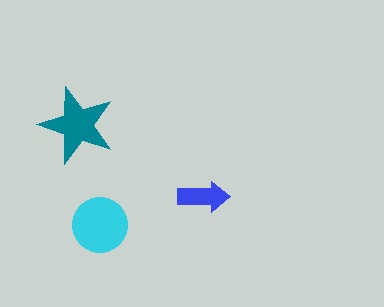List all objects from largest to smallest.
The cyan circle, the teal star, the blue arrow.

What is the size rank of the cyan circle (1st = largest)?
1st.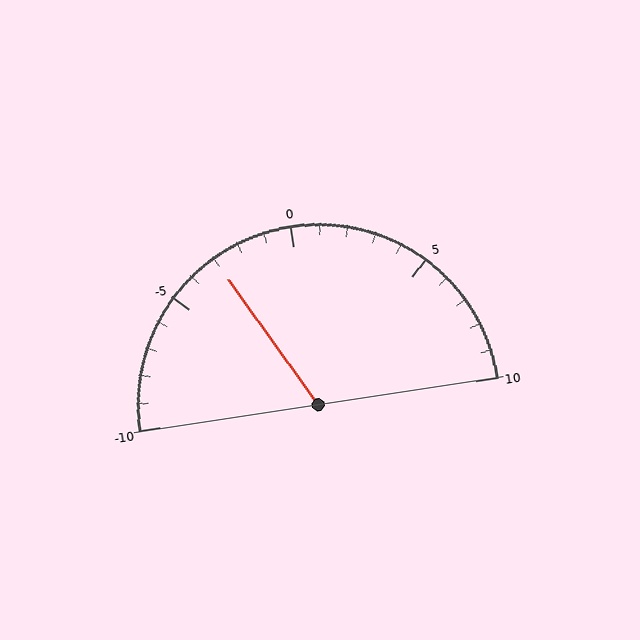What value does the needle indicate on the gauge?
The needle indicates approximately -3.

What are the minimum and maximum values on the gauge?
The gauge ranges from -10 to 10.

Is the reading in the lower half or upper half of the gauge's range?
The reading is in the lower half of the range (-10 to 10).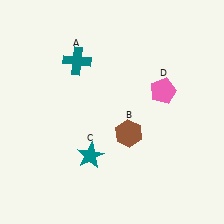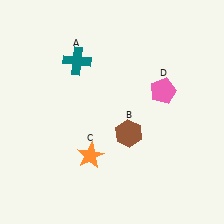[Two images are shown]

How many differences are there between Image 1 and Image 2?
There is 1 difference between the two images.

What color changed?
The star (C) changed from teal in Image 1 to orange in Image 2.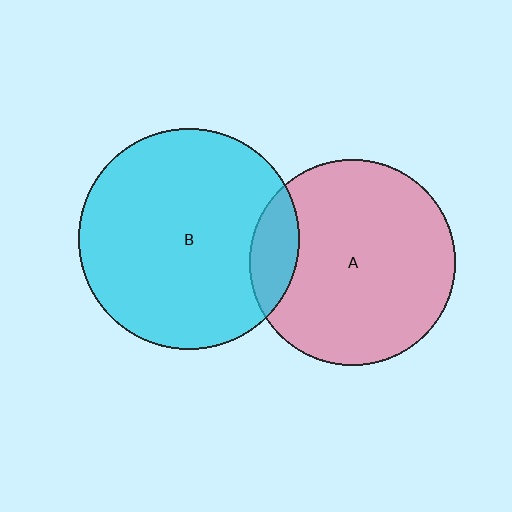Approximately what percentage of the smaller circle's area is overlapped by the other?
Approximately 15%.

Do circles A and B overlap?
Yes.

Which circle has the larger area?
Circle B (cyan).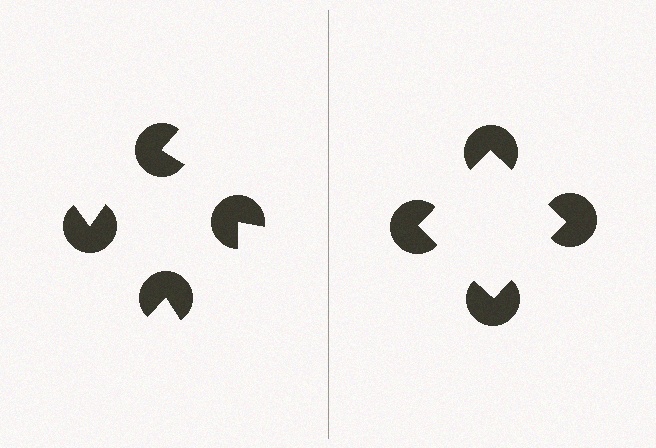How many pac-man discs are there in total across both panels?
8 — 4 on each side.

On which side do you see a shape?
An illusory square appears on the right side. On the left side the wedge cuts are rotated, so no coherent shape forms.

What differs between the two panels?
The pac-man discs are positioned identically on both sides; only the wedge orientations differ. On the right they align to a square; on the left they are misaligned.